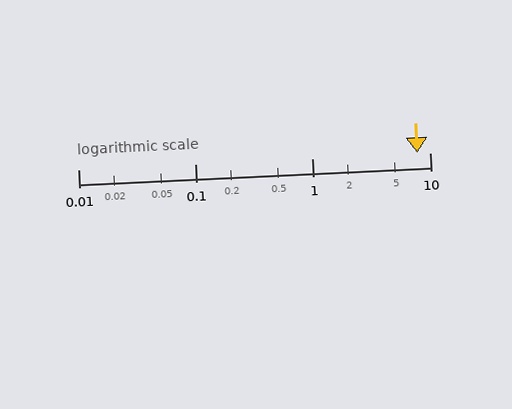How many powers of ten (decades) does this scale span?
The scale spans 3 decades, from 0.01 to 10.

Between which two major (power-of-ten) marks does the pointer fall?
The pointer is between 1 and 10.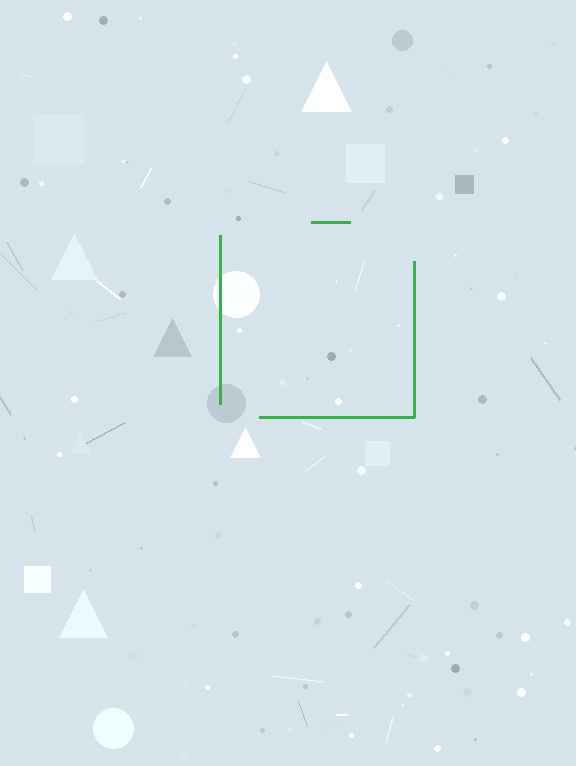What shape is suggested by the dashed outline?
The dashed outline suggests a square.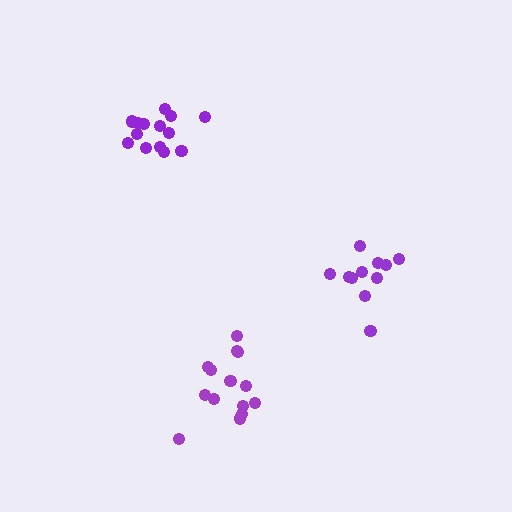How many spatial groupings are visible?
There are 3 spatial groupings.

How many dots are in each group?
Group 1: 14 dots, Group 2: 14 dots, Group 3: 11 dots (39 total).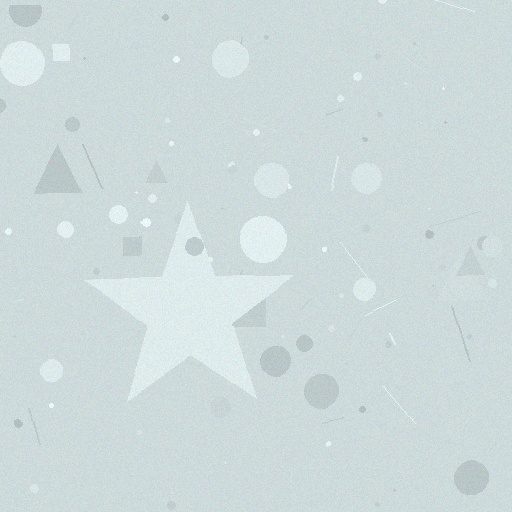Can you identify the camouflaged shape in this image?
The camouflaged shape is a star.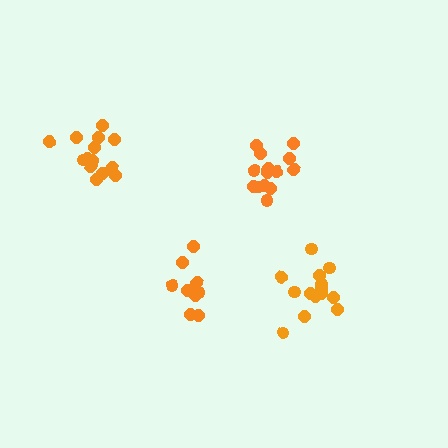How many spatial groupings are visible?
There are 4 spatial groupings.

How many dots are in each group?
Group 1: 9 dots, Group 2: 14 dots, Group 3: 14 dots, Group 4: 14 dots (51 total).